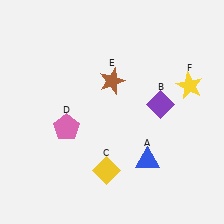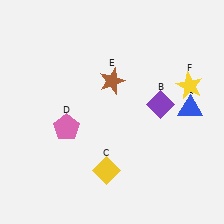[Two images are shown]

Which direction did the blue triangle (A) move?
The blue triangle (A) moved up.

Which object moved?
The blue triangle (A) moved up.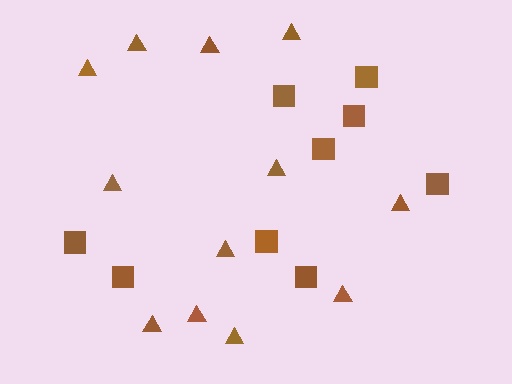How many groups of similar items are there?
There are 2 groups: one group of squares (9) and one group of triangles (12).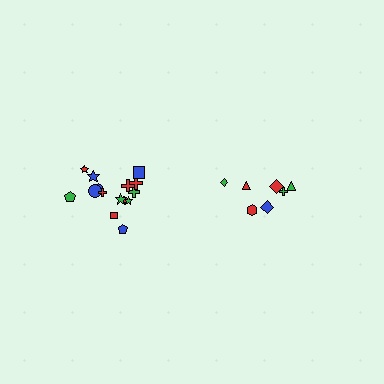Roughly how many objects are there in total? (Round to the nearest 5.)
Roughly 20 objects in total.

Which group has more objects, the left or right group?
The left group.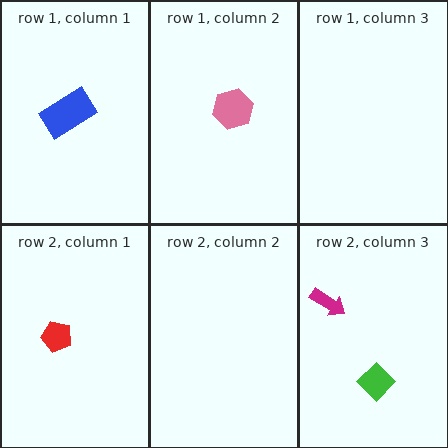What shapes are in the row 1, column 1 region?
The blue rectangle.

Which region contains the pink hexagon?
The row 1, column 2 region.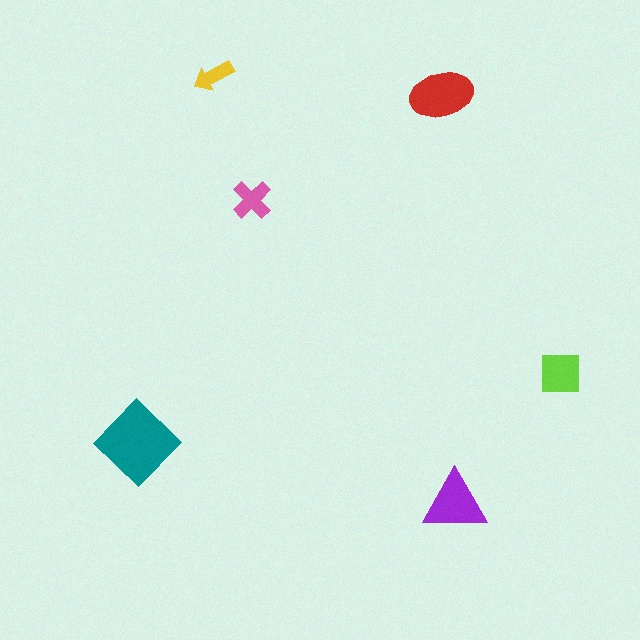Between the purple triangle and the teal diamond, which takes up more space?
The teal diamond.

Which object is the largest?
The teal diamond.